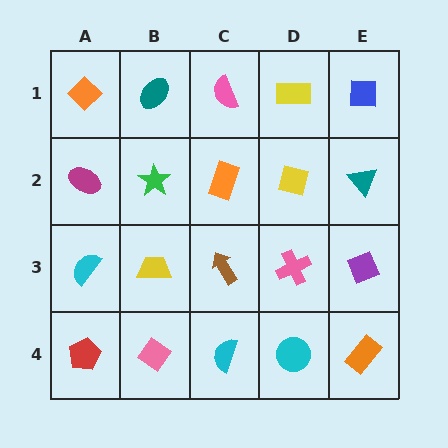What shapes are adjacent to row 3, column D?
A yellow square (row 2, column D), a cyan circle (row 4, column D), a brown arrow (row 3, column C), a purple diamond (row 3, column E).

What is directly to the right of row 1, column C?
A yellow rectangle.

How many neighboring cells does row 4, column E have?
2.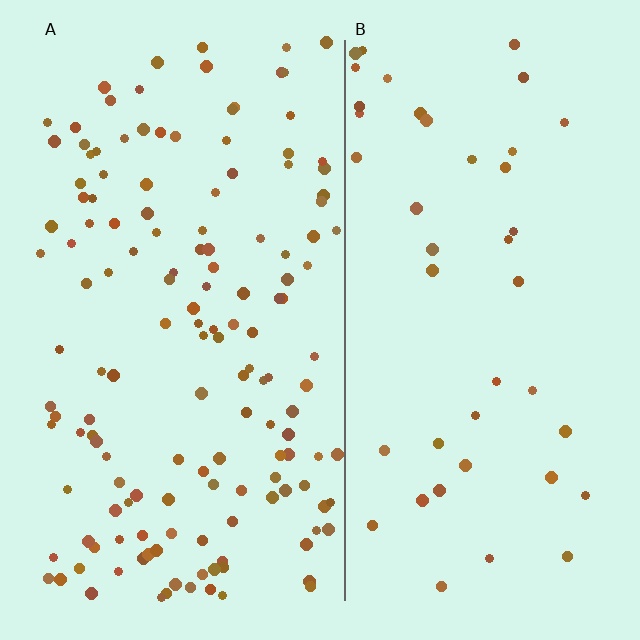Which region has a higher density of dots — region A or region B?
A (the left).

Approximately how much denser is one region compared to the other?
Approximately 3.3× — region A over region B.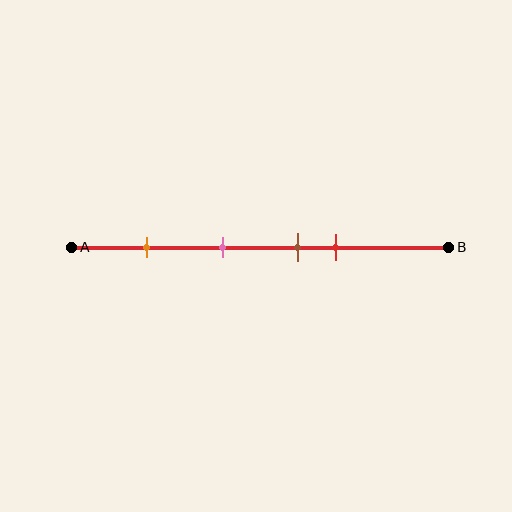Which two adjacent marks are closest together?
The brown and red marks are the closest adjacent pair.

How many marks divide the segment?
There are 4 marks dividing the segment.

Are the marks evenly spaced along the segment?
No, the marks are not evenly spaced.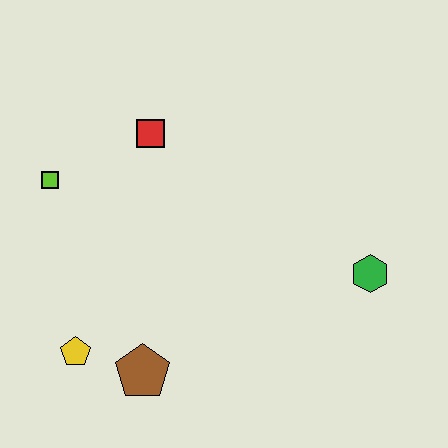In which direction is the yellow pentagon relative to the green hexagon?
The yellow pentagon is to the left of the green hexagon.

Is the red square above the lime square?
Yes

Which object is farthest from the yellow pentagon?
The green hexagon is farthest from the yellow pentagon.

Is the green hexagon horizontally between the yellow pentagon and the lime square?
No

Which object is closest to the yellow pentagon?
The brown pentagon is closest to the yellow pentagon.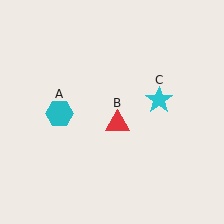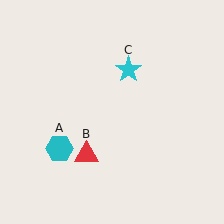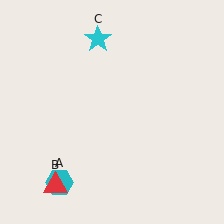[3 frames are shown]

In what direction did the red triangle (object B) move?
The red triangle (object B) moved down and to the left.